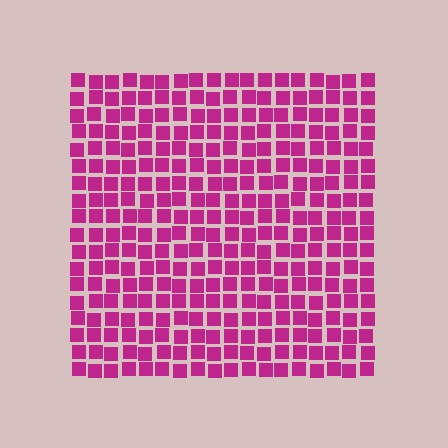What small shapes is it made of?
It is made of small squares.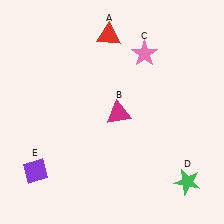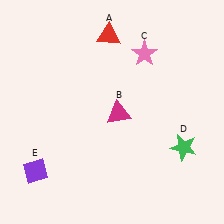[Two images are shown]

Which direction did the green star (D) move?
The green star (D) moved up.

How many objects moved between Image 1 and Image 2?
1 object moved between the two images.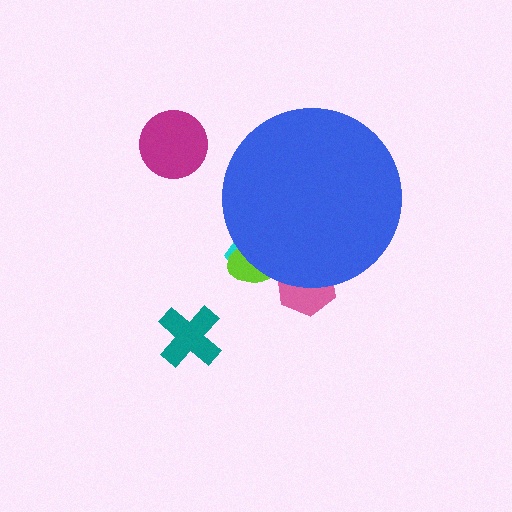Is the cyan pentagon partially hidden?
Yes, the cyan pentagon is partially hidden behind the blue circle.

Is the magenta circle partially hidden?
No, the magenta circle is fully visible.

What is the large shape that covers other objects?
A blue circle.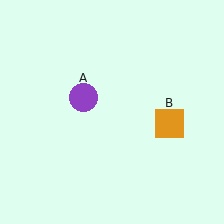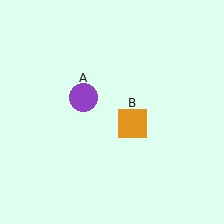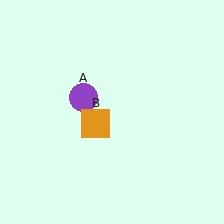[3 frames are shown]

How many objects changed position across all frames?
1 object changed position: orange square (object B).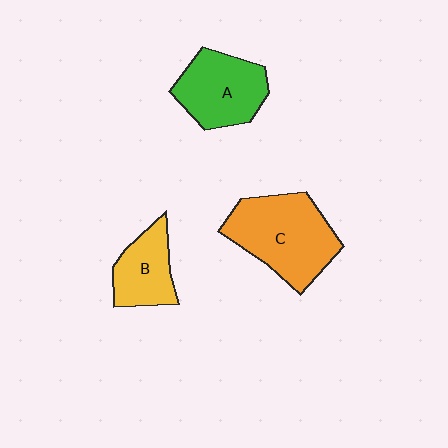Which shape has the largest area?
Shape C (orange).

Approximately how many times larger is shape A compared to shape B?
Approximately 1.3 times.